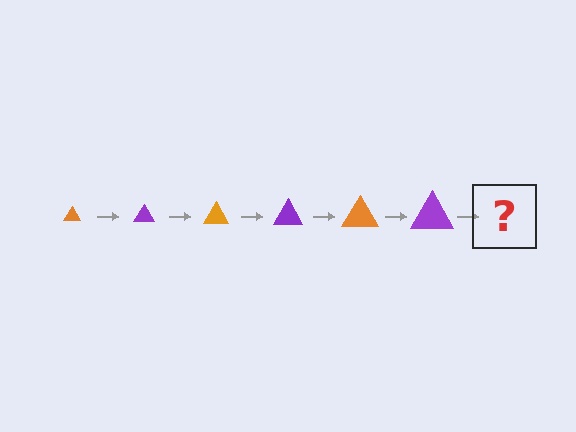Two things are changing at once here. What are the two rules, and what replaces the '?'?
The two rules are that the triangle grows larger each step and the color cycles through orange and purple. The '?' should be an orange triangle, larger than the previous one.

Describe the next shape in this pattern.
It should be an orange triangle, larger than the previous one.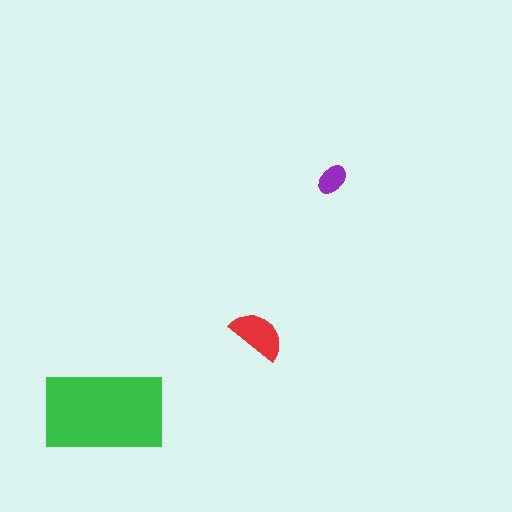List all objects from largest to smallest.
The green rectangle, the red semicircle, the purple ellipse.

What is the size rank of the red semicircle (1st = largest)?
2nd.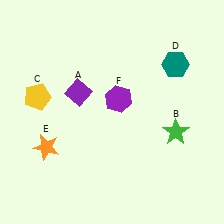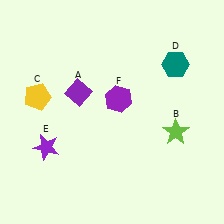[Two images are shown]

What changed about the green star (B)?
In Image 1, B is green. In Image 2, it changed to lime.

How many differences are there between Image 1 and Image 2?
There are 2 differences between the two images.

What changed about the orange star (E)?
In Image 1, E is orange. In Image 2, it changed to purple.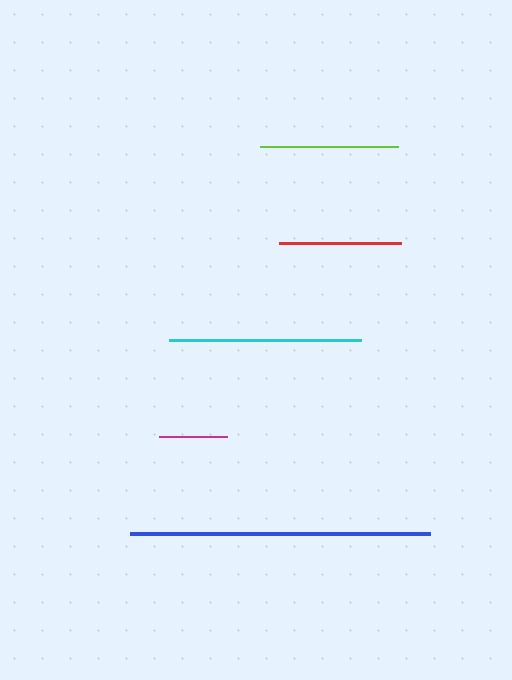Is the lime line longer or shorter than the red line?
The lime line is longer than the red line.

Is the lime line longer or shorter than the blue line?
The blue line is longer than the lime line.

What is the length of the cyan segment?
The cyan segment is approximately 193 pixels long.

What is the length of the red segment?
The red segment is approximately 122 pixels long.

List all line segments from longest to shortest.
From longest to shortest: blue, cyan, lime, red, magenta.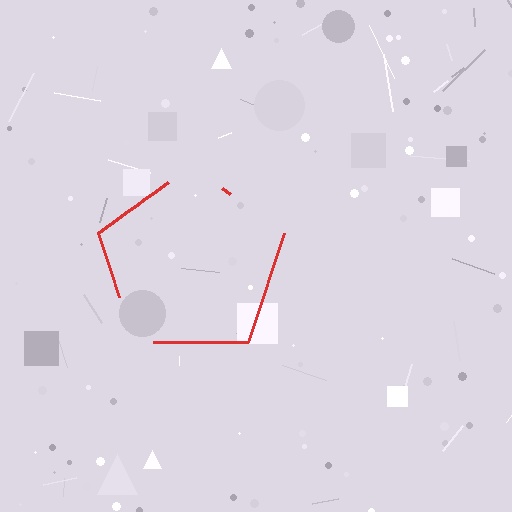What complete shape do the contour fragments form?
The contour fragments form a pentagon.